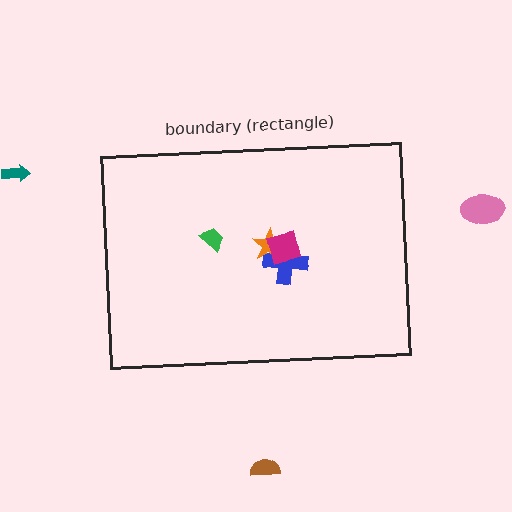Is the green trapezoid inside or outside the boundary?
Inside.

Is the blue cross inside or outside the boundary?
Inside.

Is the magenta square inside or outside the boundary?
Inside.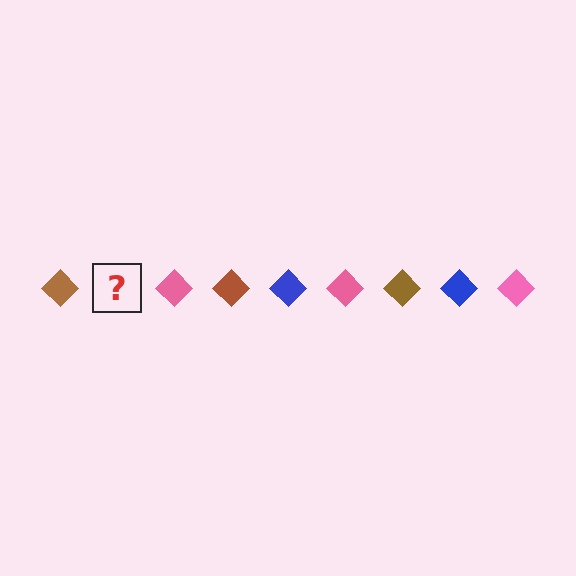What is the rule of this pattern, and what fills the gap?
The rule is that the pattern cycles through brown, blue, pink diamonds. The gap should be filled with a blue diamond.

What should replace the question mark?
The question mark should be replaced with a blue diamond.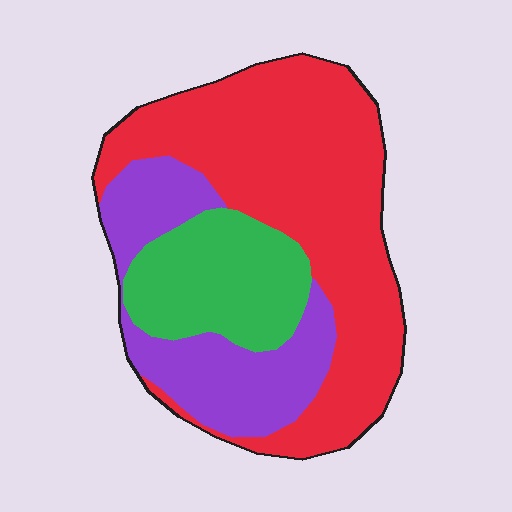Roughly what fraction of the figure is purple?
Purple covers 26% of the figure.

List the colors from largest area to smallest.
From largest to smallest: red, purple, green.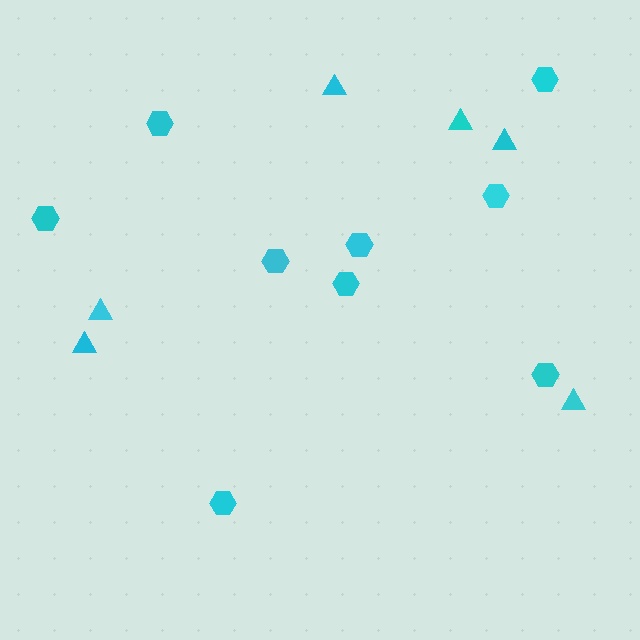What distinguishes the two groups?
There are 2 groups: one group of triangles (6) and one group of hexagons (9).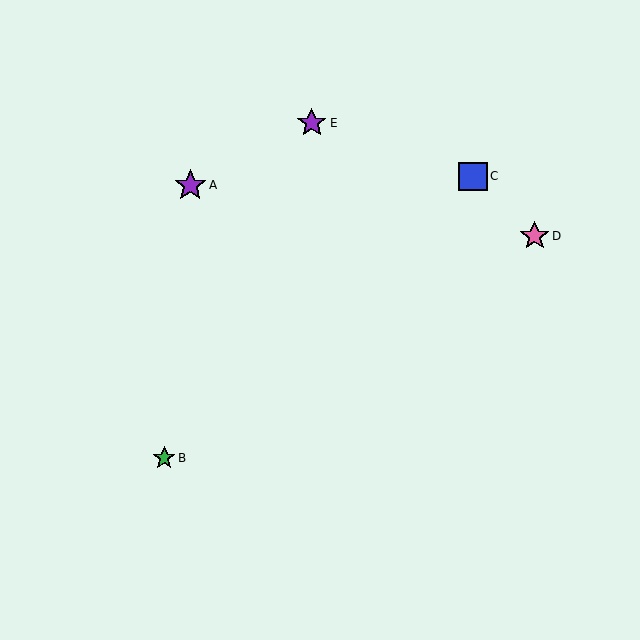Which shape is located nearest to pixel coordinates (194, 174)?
The purple star (labeled A) at (190, 185) is nearest to that location.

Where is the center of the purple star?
The center of the purple star is at (312, 123).